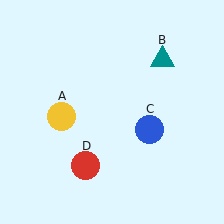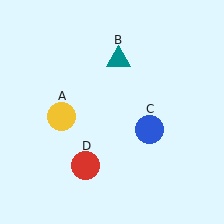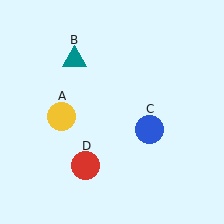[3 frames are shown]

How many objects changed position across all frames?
1 object changed position: teal triangle (object B).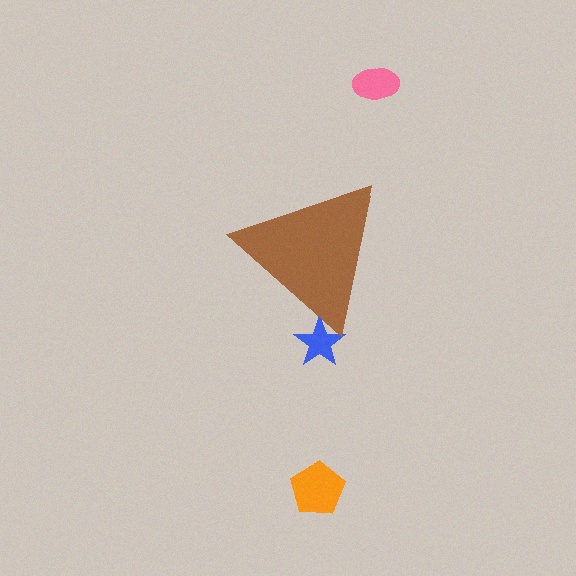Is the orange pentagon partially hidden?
No, the orange pentagon is fully visible.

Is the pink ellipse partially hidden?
No, the pink ellipse is fully visible.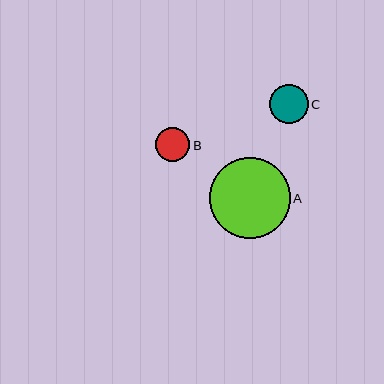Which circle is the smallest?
Circle B is the smallest with a size of approximately 35 pixels.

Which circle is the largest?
Circle A is the largest with a size of approximately 81 pixels.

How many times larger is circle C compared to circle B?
Circle C is approximately 1.1 times the size of circle B.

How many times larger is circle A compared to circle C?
Circle A is approximately 2.1 times the size of circle C.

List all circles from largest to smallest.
From largest to smallest: A, C, B.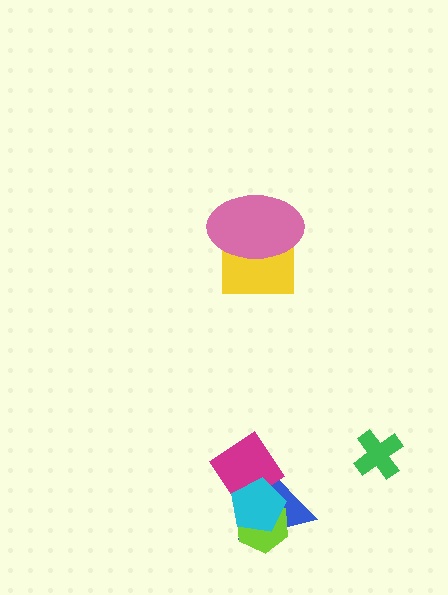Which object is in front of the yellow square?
The pink ellipse is in front of the yellow square.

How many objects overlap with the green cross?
0 objects overlap with the green cross.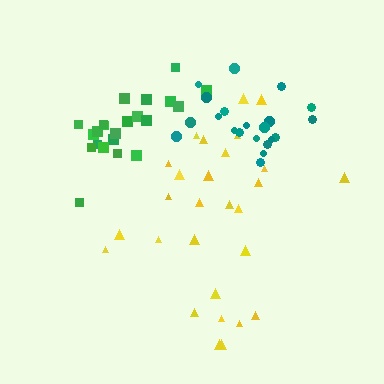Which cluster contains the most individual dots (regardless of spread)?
Yellow (28).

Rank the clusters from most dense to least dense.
teal, green, yellow.